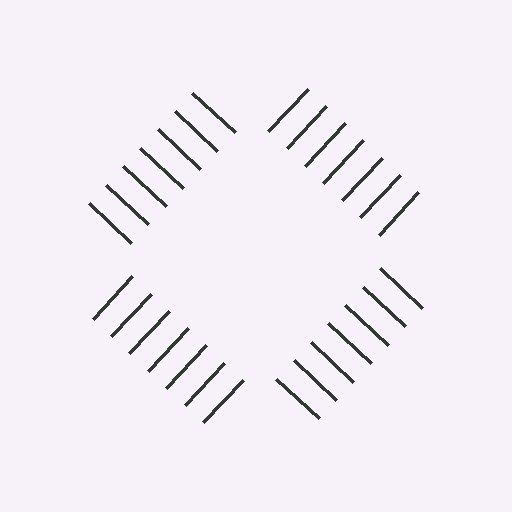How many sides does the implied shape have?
4 sides — the line-ends trace a square.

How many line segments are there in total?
28 — 7 along each of the 4 edges.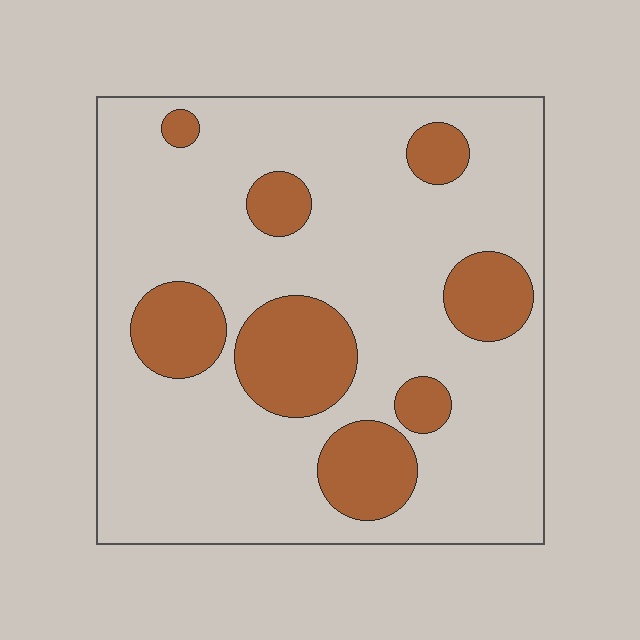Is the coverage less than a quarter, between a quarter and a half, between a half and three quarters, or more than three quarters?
Less than a quarter.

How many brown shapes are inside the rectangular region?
8.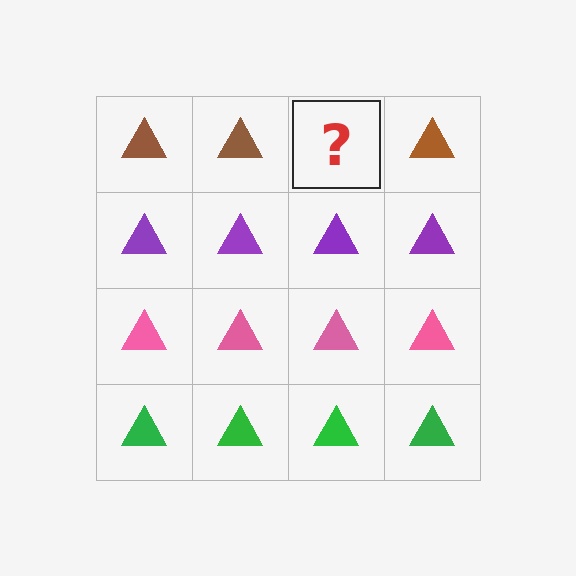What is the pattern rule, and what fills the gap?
The rule is that each row has a consistent color. The gap should be filled with a brown triangle.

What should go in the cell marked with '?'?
The missing cell should contain a brown triangle.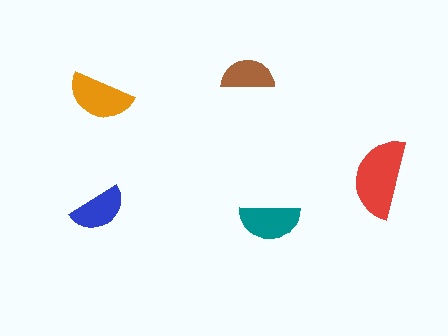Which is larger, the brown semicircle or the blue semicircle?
The blue one.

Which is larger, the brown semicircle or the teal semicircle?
The teal one.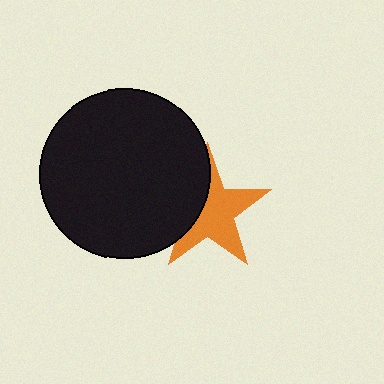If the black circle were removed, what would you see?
You would see the complete orange star.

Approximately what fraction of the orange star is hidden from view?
Roughly 36% of the orange star is hidden behind the black circle.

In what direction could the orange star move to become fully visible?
The orange star could move right. That would shift it out from behind the black circle entirely.